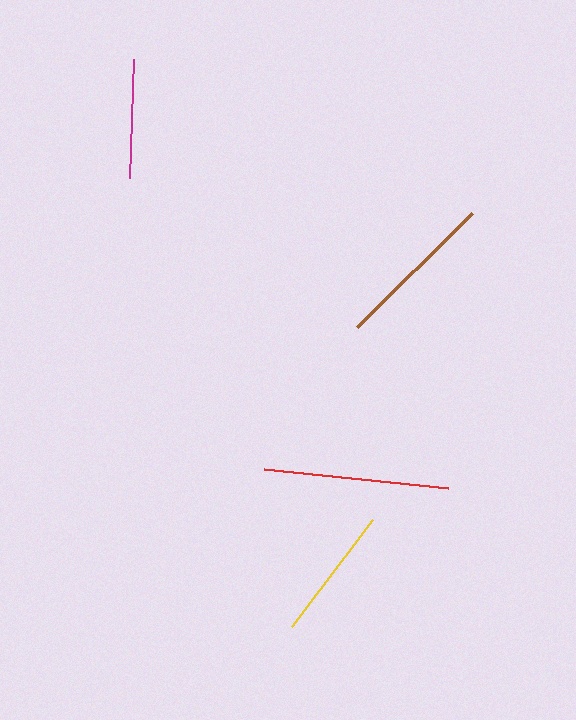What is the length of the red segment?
The red segment is approximately 185 pixels long.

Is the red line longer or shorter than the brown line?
The red line is longer than the brown line.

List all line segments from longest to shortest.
From longest to shortest: red, brown, yellow, magenta.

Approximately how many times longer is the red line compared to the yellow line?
The red line is approximately 1.4 times the length of the yellow line.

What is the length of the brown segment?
The brown segment is approximately 162 pixels long.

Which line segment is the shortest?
The magenta line is the shortest at approximately 119 pixels.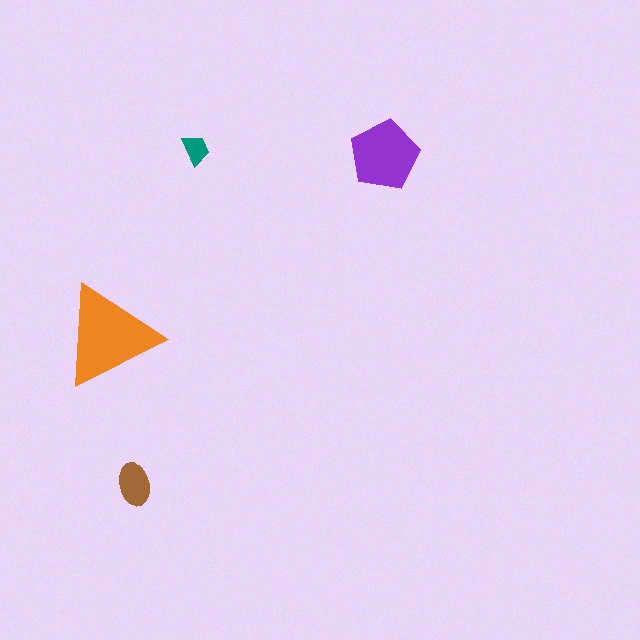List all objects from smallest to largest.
The teal trapezoid, the brown ellipse, the purple pentagon, the orange triangle.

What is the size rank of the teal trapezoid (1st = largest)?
4th.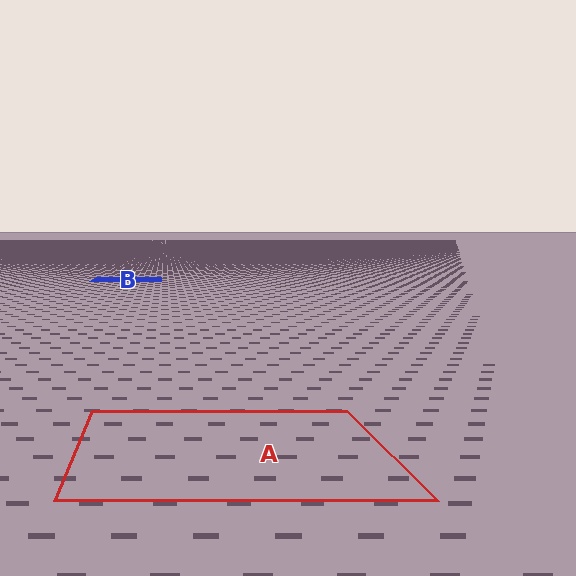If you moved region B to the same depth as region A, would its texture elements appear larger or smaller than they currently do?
They would appear larger. At a closer depth, the same texture elements are projected at a bigger on-screen size.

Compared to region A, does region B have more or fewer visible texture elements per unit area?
Region B has more texture elements per unit area — they are packed more densely because it is farther away.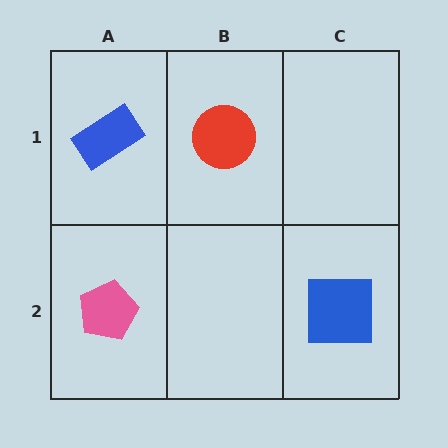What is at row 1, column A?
A blue rectangle.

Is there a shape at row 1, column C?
No, that cell is empty.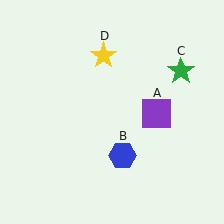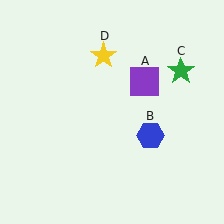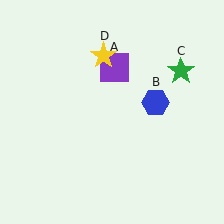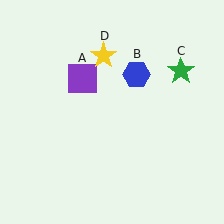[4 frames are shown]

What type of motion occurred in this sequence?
The purple square (object A), blue hexagon (object B) rotated counterclockwise around the center of the scene.